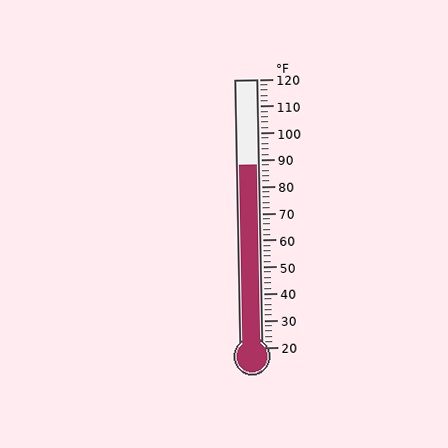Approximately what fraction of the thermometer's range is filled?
The thermometer is filled to approximately 70% of its range.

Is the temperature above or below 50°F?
The temperature is above 50°F.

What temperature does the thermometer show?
The thermometer shows approximately 88°F.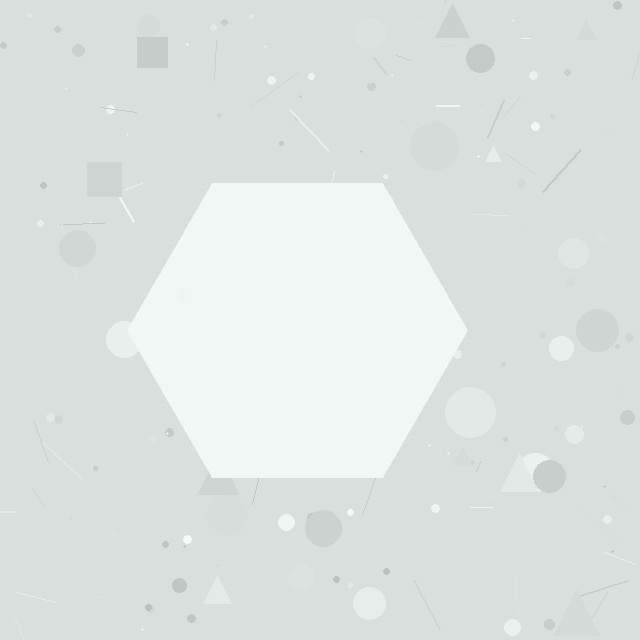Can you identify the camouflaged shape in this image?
The camouflaged shape is a hexagon.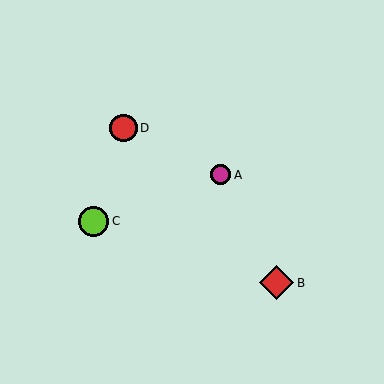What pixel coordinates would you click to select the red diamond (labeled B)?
Click at (277, 283) to select the red diamond B.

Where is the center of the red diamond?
The center of the red diamond is at (277, 283).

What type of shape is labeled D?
Shape D is a red circle.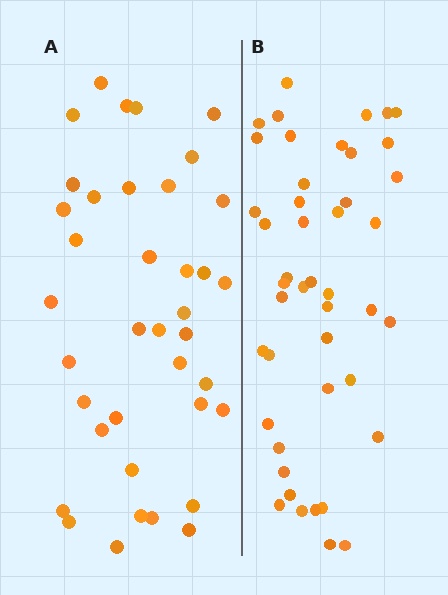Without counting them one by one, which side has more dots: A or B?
Region B (the right region) has more dots.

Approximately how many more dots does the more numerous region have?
Region B has roughly 8 or so more dots than region A.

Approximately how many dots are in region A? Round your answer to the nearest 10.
About 40 dots. (The exact count is 38, which rounds to 40.)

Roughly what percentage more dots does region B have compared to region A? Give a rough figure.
About 20% more.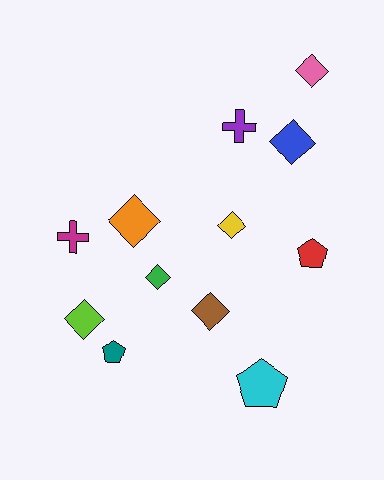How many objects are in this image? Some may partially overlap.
There are 12 objects.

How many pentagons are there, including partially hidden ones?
There are 3 pentagons.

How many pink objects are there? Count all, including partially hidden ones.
There is 1 pink object.